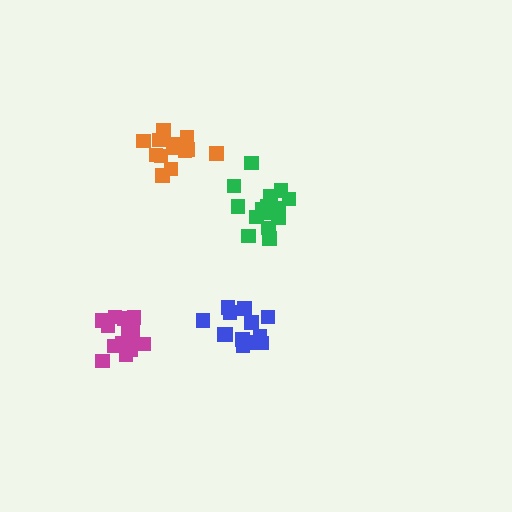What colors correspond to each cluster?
The clusters are colored: blue, magenta, orange, green.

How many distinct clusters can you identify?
There are 4 distinct clusters.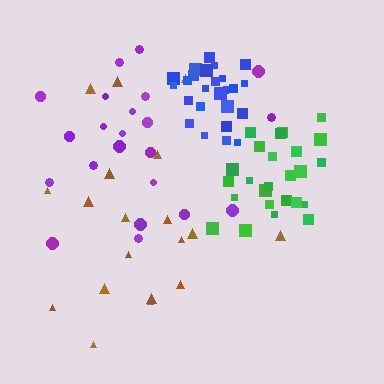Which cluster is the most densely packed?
Blue.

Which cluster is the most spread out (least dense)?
Brown.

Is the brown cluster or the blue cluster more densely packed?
Blue.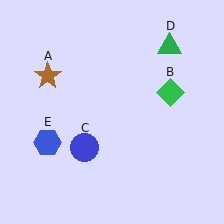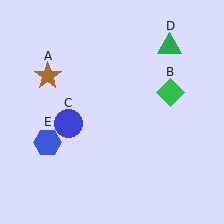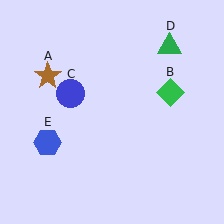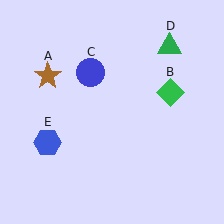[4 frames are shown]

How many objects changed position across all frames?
1 object changed position: blue circle (object C).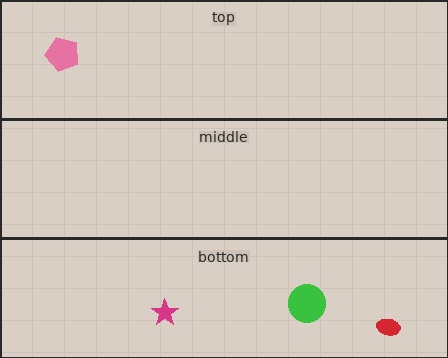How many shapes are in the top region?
1.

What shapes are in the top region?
The pink pentagon.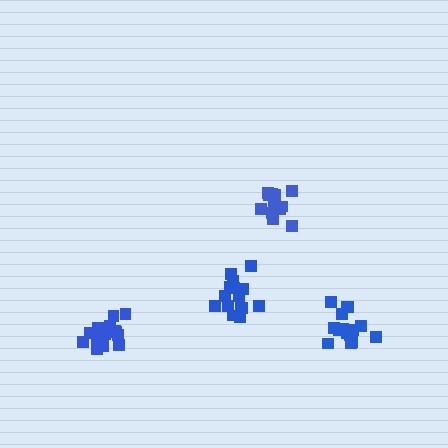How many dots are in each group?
Group 1: 15 dots, Group 2: 12 dots, Group 3: 16 dots, Group 4: 15 dots (58 total).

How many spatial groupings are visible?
There are 4 spatial groupings.